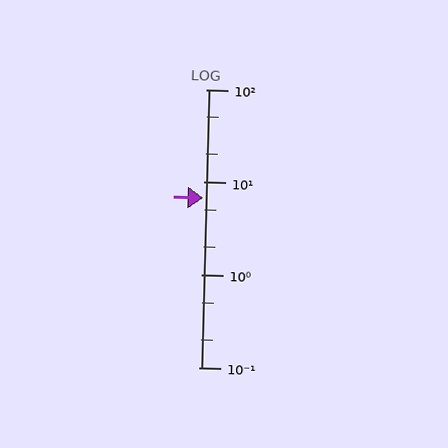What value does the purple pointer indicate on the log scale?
The pointer indicates approximately 6.8.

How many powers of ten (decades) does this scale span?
The scale spans 3 decades, from 0.1 to 100.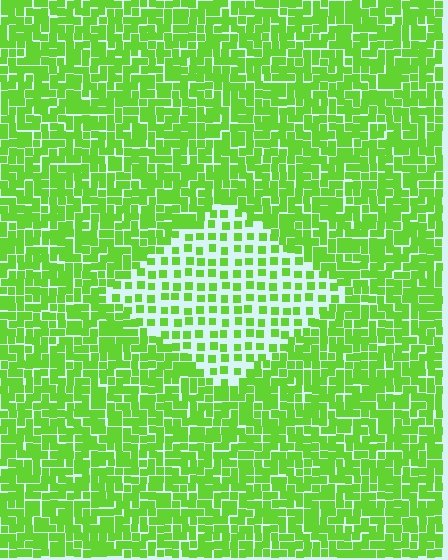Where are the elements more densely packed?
The elements are more densely packed outside the diamond boundary.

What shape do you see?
I see a diamond.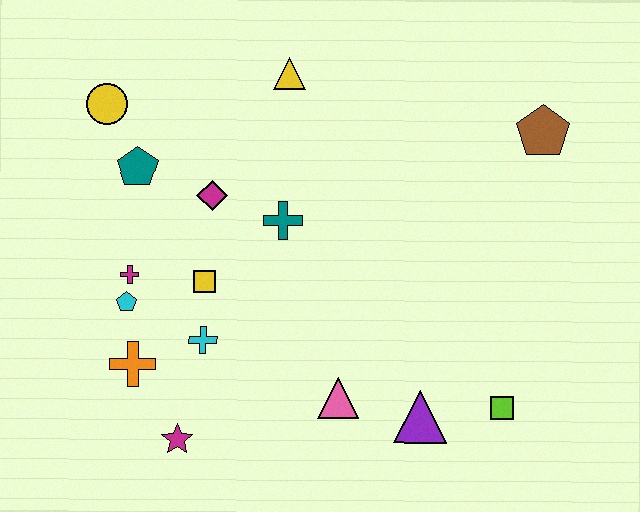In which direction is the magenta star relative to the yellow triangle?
The magenta star is below the yellow triangle.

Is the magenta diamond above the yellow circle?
No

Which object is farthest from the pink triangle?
The yellow circle is farthest from the pink triangle.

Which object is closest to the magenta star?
The orange cross is closest to the magenta star.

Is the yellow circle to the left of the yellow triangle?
Yes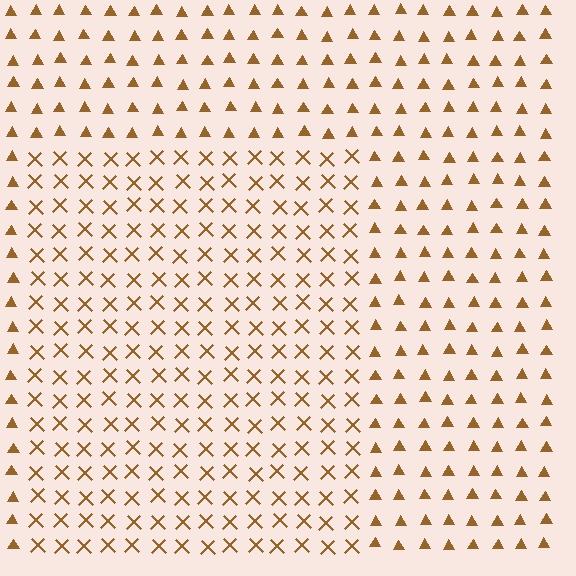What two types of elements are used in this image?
The image uses X marks inside the rectangle region and triangles outside it.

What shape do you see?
I see a rectangle.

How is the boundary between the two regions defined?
The boundary is defined by a change in element shape: X marks inside vs. triangles outside. All elements share the same color and spacing.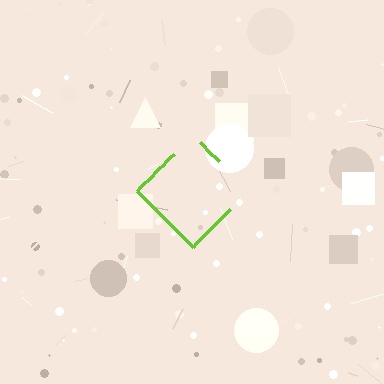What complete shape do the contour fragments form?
The contour fragments form a diamond.